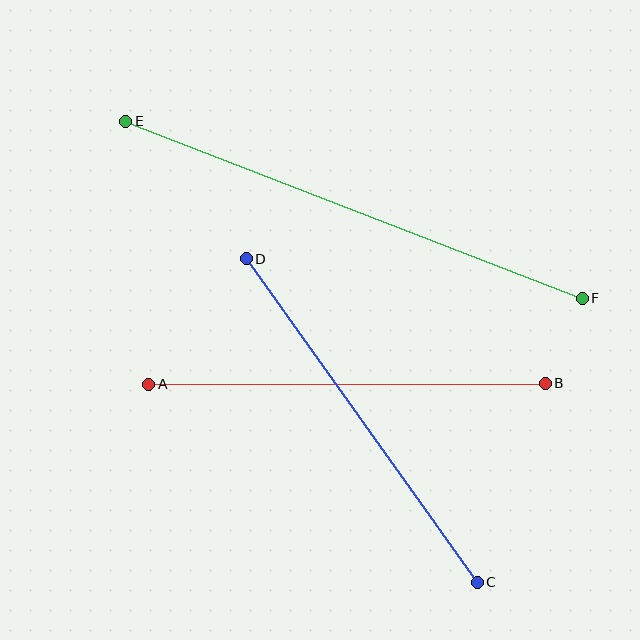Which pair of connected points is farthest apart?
Points E and F are farthest apart.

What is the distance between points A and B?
The distance is approximately 397 pixels.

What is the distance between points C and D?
The distance is approximately 398 pixels.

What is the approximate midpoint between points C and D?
The midpoint is at approximately (362, 421) pixels.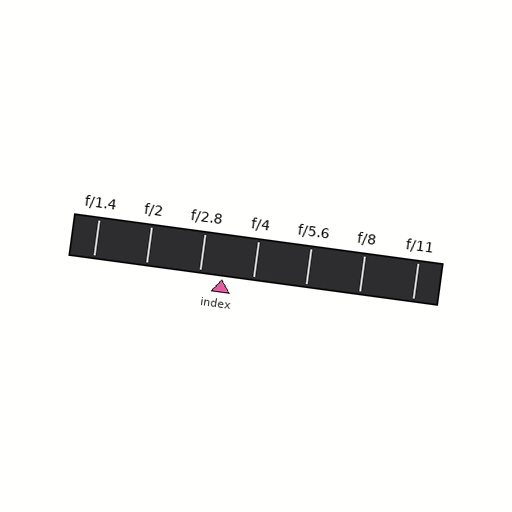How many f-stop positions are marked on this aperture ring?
There are 7 f-stop positions marked.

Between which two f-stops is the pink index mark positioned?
The index mark is between f/2.8 and f/4.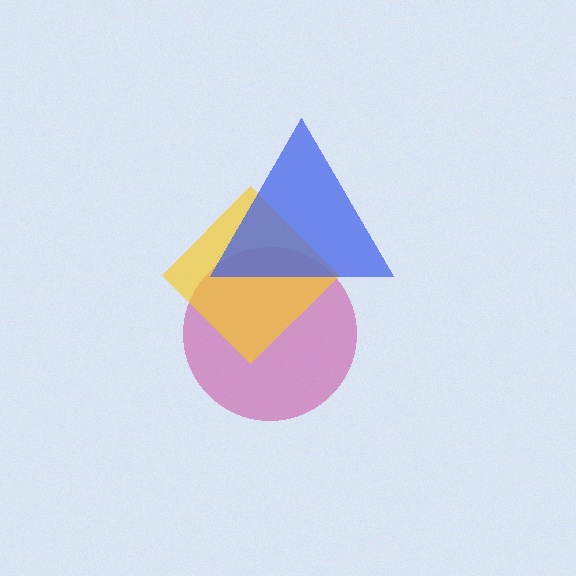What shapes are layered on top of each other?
The layered shapes are: a magenta circle, a yellow diamond, a blue triangle.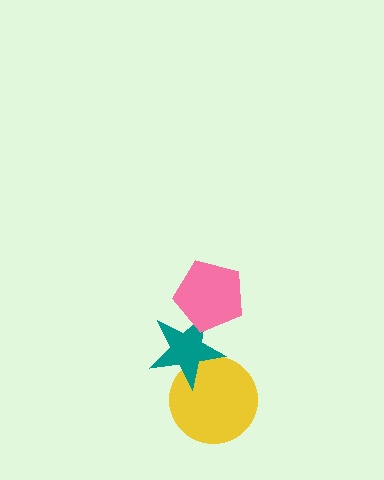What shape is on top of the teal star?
The pink pentagon is on top of the teal star.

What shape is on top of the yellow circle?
The teal star is on top of the yellow circle.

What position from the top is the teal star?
The teal star is 2nd from the top.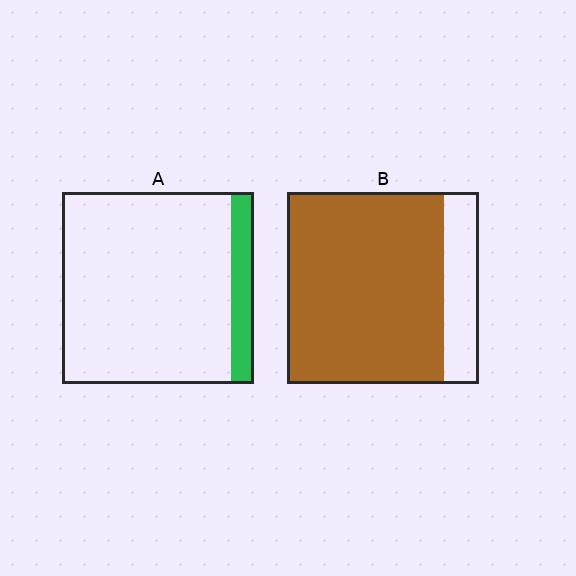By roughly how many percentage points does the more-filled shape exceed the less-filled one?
By roughly 70 percentage points (B over A).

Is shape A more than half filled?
No.